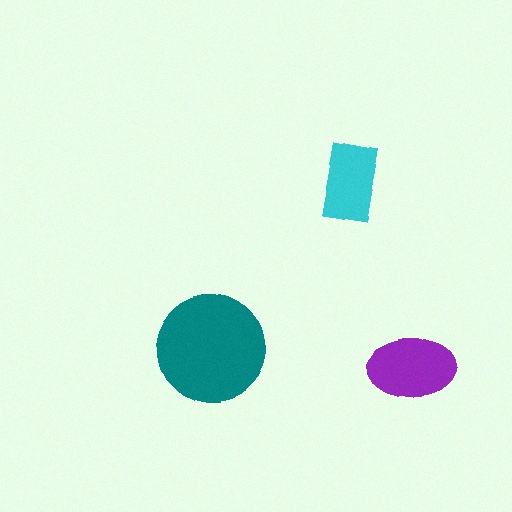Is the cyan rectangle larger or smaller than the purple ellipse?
Smaller.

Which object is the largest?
The teal circle.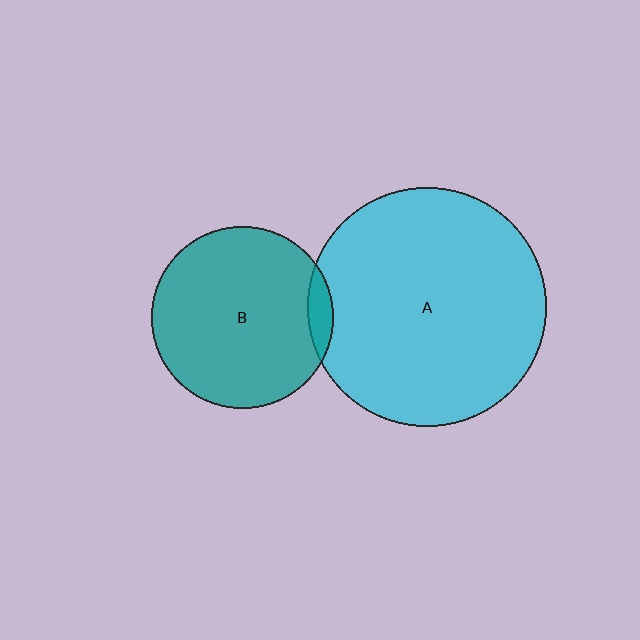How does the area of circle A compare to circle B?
Approximately 1.7 times.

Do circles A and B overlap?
Yes.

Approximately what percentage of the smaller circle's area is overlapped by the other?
Approximately 5%.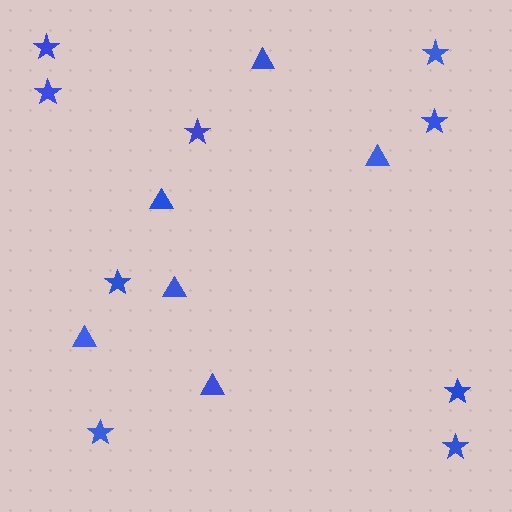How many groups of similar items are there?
There are 2 groups: one group of triangles (6) and one group of stars (9).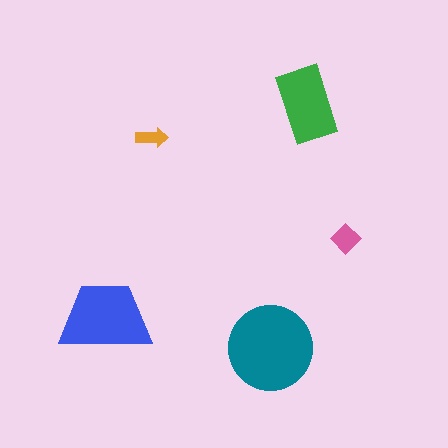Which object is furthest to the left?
The blue trapezoid is leftmost.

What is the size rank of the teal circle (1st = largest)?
1st.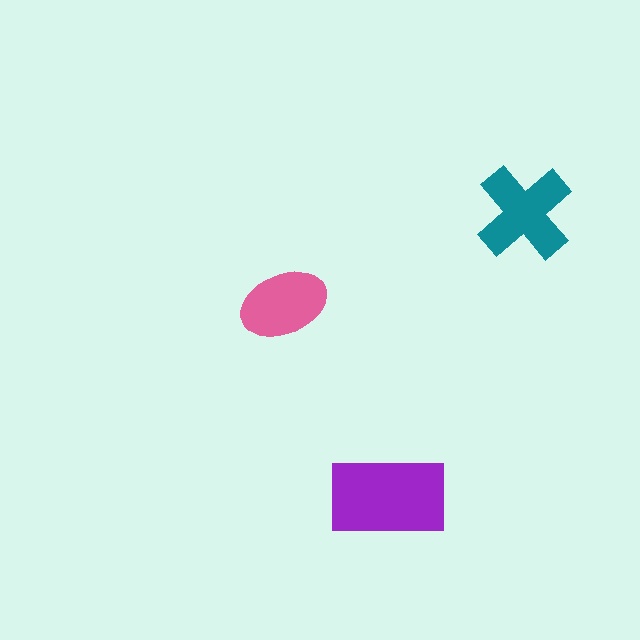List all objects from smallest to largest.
The pink ellipse, the teal cross, the purple rectangle.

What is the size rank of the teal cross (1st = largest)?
2nd.